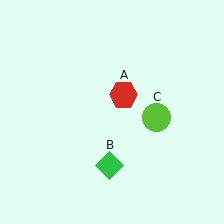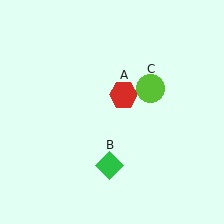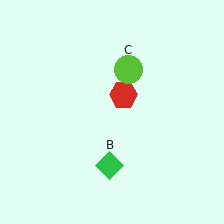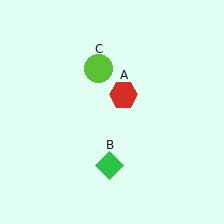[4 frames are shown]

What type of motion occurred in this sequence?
The lime circle (object C) rotated counterclockwise around the center of the scene.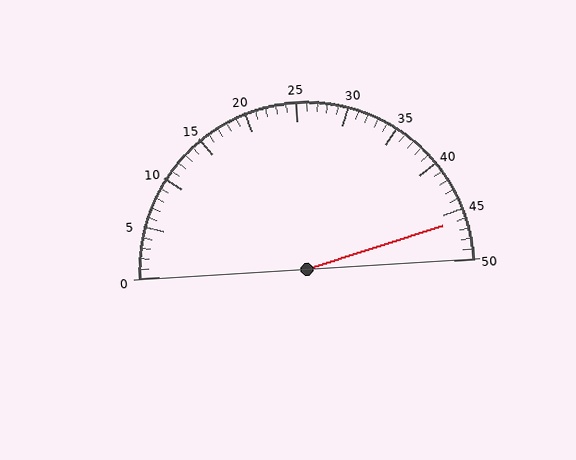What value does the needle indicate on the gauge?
The needle indicates approximately 46.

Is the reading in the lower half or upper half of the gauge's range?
The reading is in the upper half of the range (0 to 50).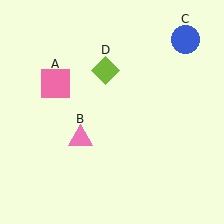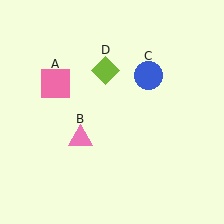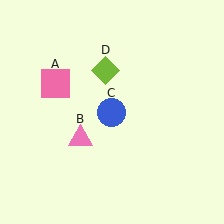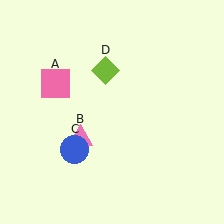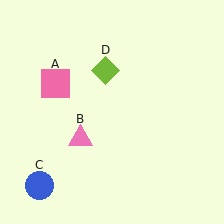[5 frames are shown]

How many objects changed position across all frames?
1 object changed position: blue circle (object C).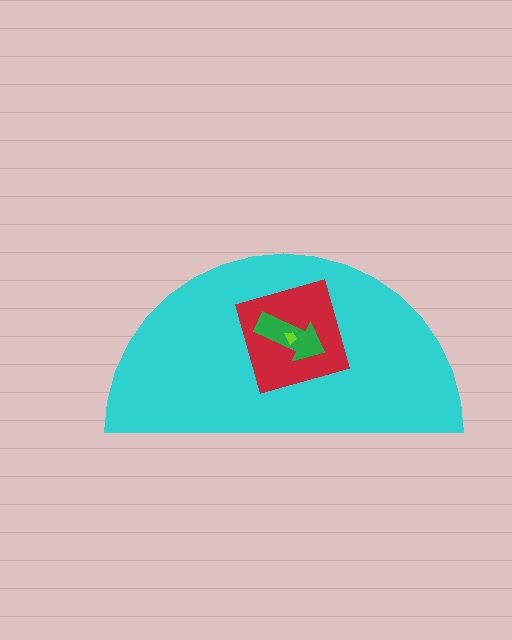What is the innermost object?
The lime trapezoid.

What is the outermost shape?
The cyan semicircle.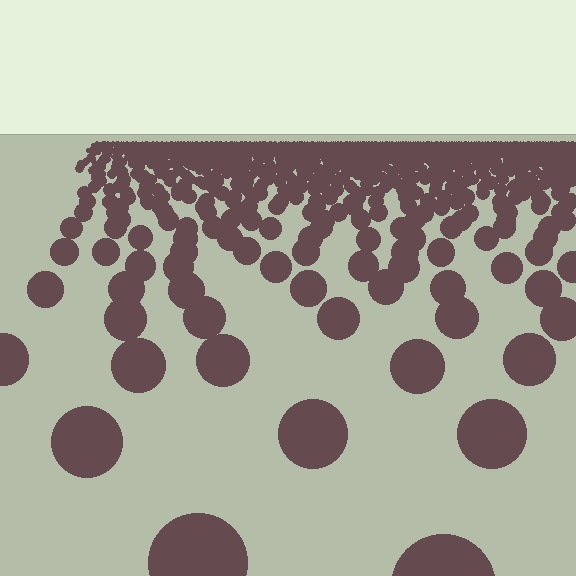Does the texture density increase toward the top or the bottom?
Density increases toward the top.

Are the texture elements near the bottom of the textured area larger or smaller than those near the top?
Larger. Near the bottom, elements are closer to the viewer and appear at a bigger on-screen size.